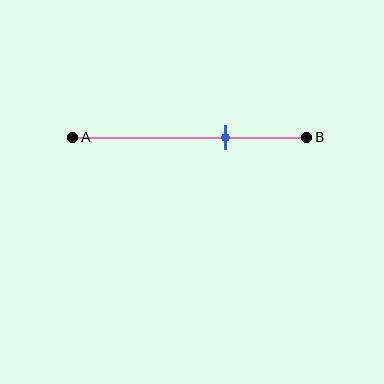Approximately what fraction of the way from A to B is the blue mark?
The blue mark is approximately 65% of the way from A to B.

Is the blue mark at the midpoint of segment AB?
No, the mark is at about 65% from A, not at the 50% midpoint.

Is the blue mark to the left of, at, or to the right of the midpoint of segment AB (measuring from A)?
The blue mark is to the right of the midpoint of segment AB.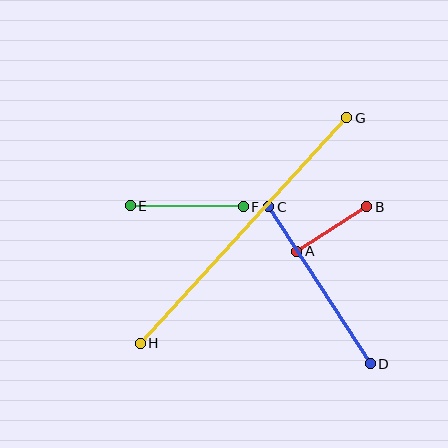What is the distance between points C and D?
The distance is approximately 187 pixels.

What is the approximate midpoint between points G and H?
The midpoint is at approximately (243, 230) pixels.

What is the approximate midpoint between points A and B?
The midpoint is at approximately (332, 229) pixels.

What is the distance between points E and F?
The distance is approximately 113 pixels.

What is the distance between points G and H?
The distance is approximately 306 pixels.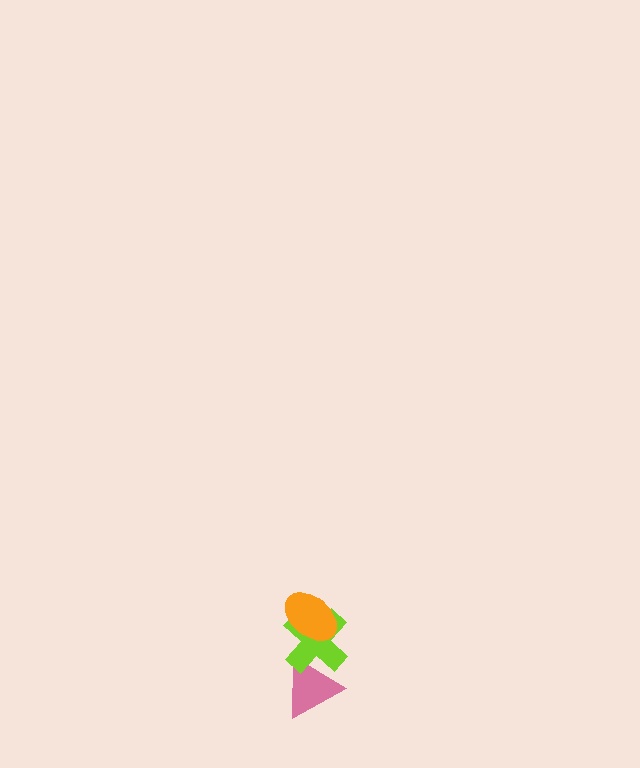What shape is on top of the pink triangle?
The lime cross is on top of the pink triangle.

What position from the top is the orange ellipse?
The orange ellipse is 1st from the top.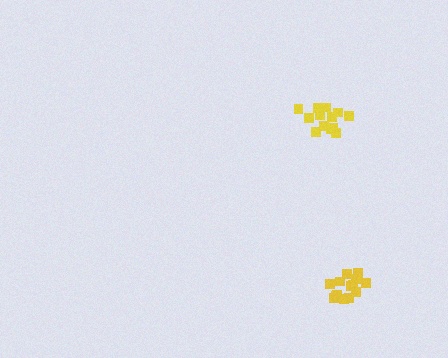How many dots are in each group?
Group 1: 13 dots, Group 2: 14 dots (27 total).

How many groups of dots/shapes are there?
There are 2 groups.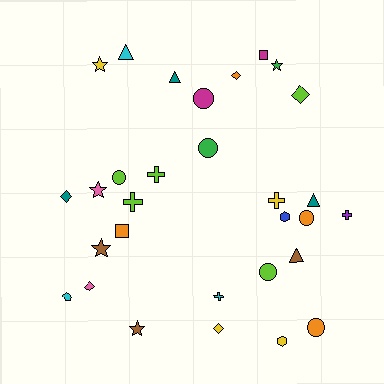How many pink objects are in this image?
There are 2 pink objects.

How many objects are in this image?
There are 30 objects.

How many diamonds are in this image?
There are 5 diamonds.